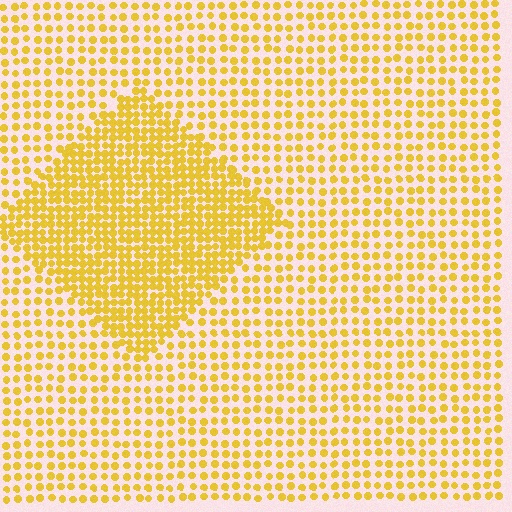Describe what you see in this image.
The image contains small yellow elements arranged at two different densities. A diamond-shaped region is visible where the elements are more densely packed than the surrounding area.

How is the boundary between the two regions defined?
The boundary is defined by a change in element density (approximately 1.9x ratio). All elements are the same color, size, and shape.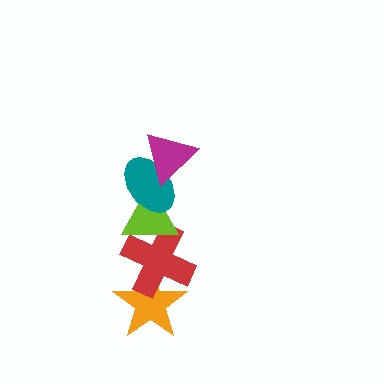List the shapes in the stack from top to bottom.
From top to bottom: the magenta triangle, the teal ellipse, the lime triangle, the red cross, the orange star.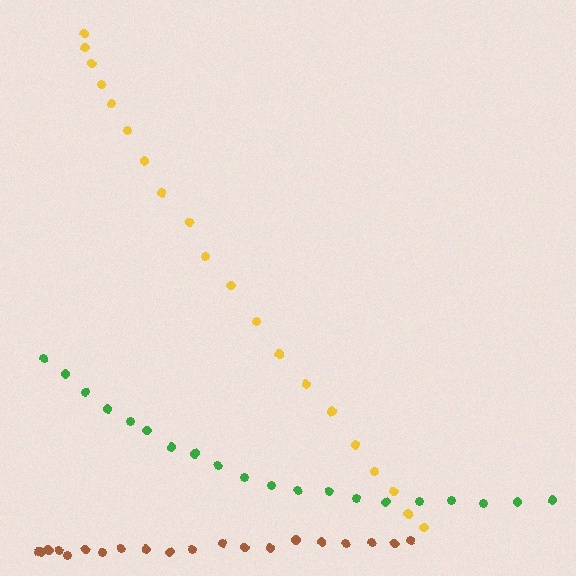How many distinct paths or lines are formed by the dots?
There are 3 distinct paths.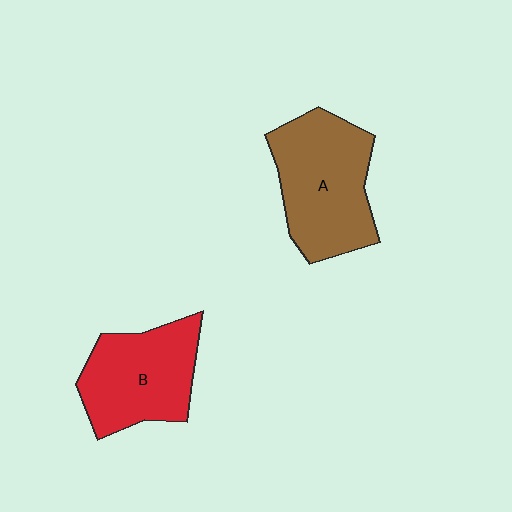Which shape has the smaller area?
Shape B (red).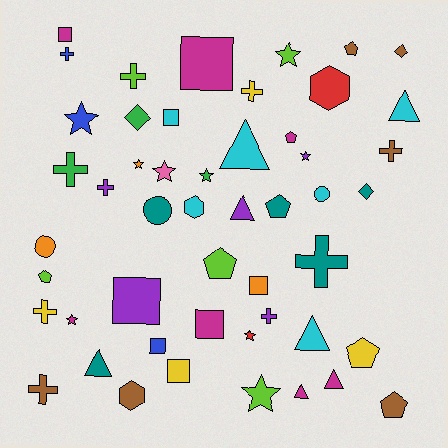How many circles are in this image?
There are 3 circles.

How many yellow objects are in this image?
There are 4 yellow objects.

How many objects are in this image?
There are 50 objects.